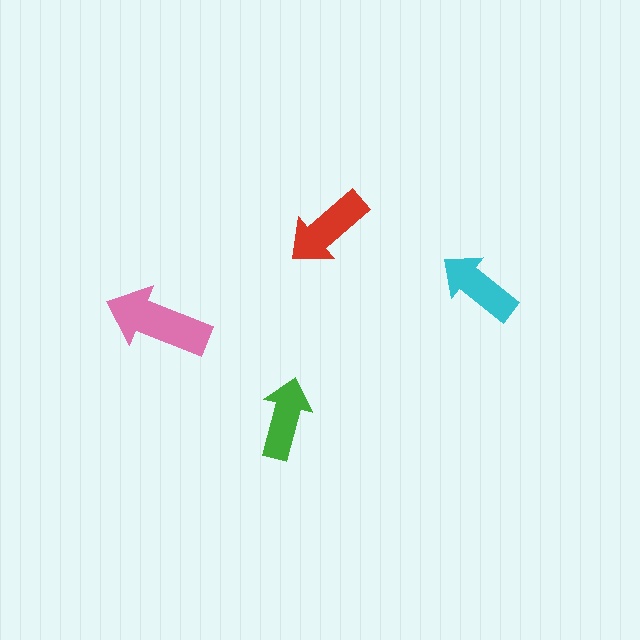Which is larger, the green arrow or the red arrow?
The red one.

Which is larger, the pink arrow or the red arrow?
The pink one.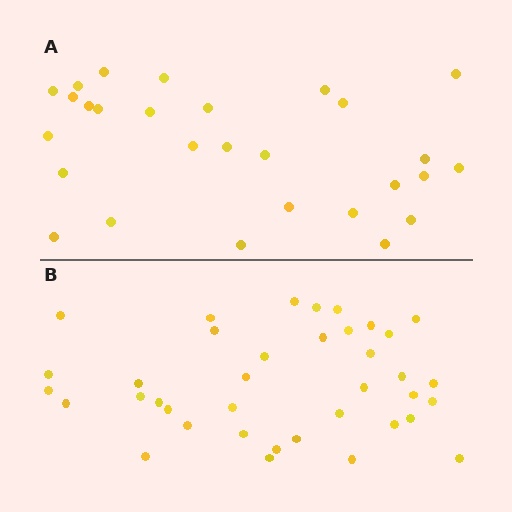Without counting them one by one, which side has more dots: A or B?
Region B (the bottom region) has more dots.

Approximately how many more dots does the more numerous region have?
Region B has roughly 10 or so more dots than region A.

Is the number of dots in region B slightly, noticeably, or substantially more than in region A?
Region B has noticeably more, but not dramatically so. The ratio is roughly 1.4 to 1.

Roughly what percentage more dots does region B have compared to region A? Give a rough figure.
About 35% more.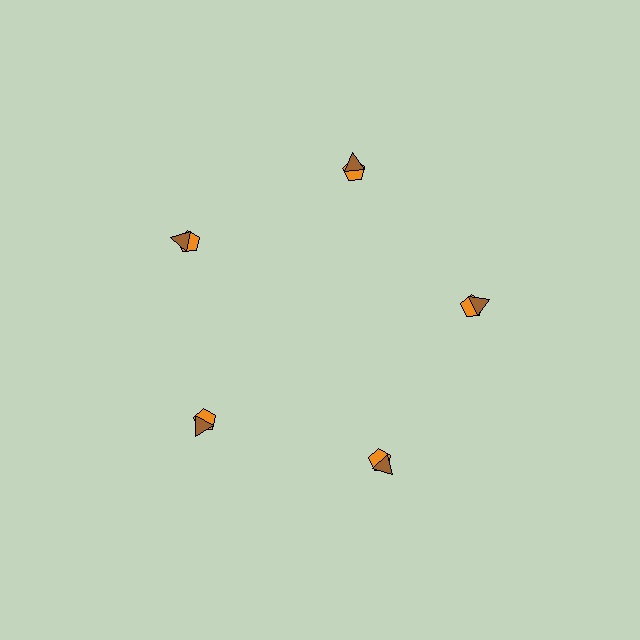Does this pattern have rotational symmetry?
Yes, this pattern has 5-fold rotational symmetry. It looks the same after rotating 72 degrees around the center.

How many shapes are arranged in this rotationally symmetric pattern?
There are 10 shapes, arranged in 5 groups of 2.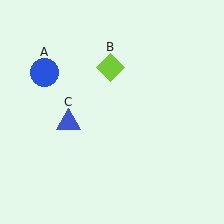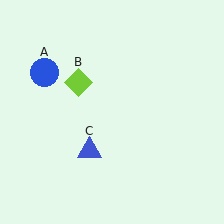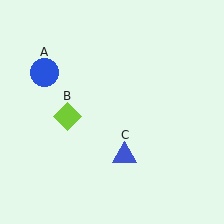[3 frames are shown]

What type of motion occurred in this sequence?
The lime diamond (object B), blue triangle (object C) rotated counterclockwise around the center of the scene.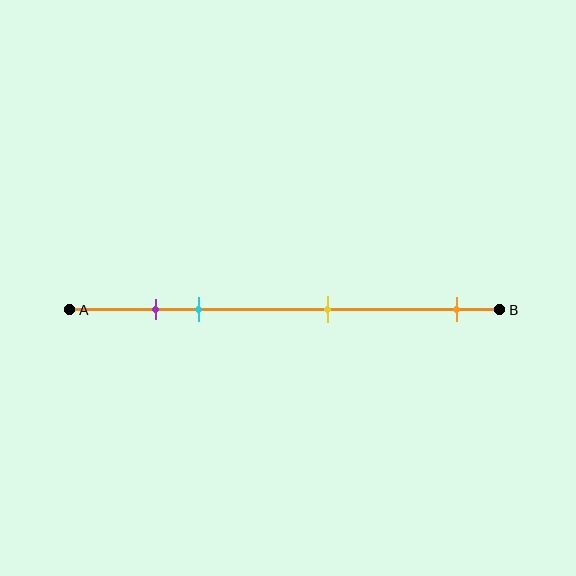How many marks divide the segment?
There are 4 marks dividing the segment.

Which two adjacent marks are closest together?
The purple and cyan marks are the closest adjacent pair.